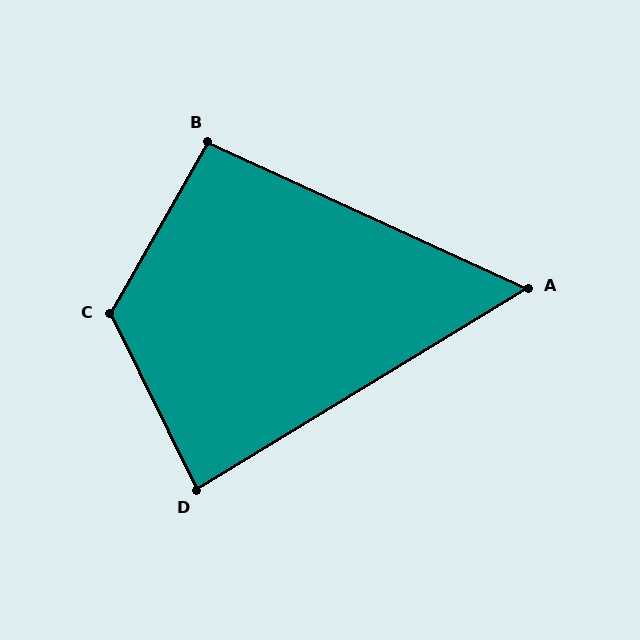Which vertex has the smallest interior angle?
A, at approximately 56 degrees.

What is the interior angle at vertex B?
Approximately 95 degrees (obtuse).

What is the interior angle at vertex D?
Approximately 85 degrees (acute).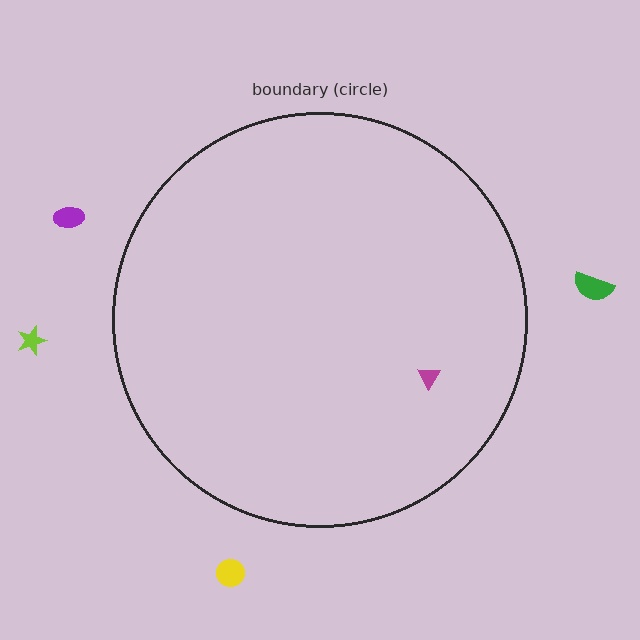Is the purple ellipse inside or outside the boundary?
Outside.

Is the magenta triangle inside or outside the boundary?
Inside.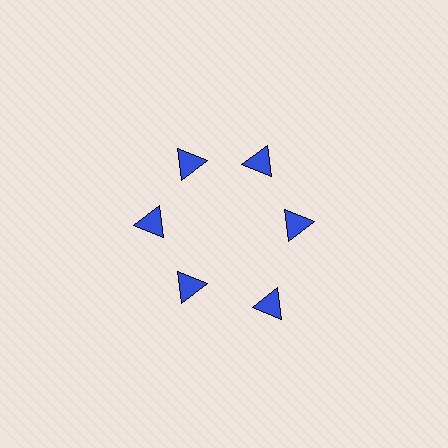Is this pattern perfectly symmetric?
No. The 6 blue triangles are arranged in a ring, but one element near the 5 o'clock position is pushed outward from the center, breaking the 6-fold rotational symmetry.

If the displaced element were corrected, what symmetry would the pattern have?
It would have 6-fold rotational symmetry — the pattern would map onto itself every 60 degrees.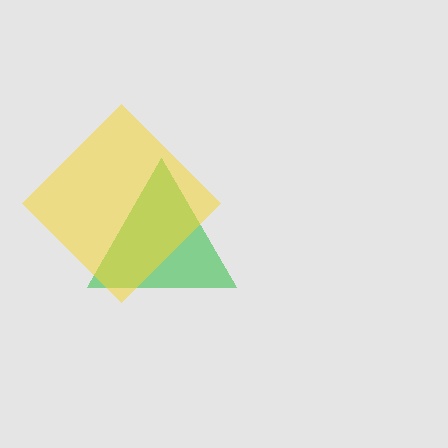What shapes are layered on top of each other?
The layered shapes are: a green triangle, a yellow diamond.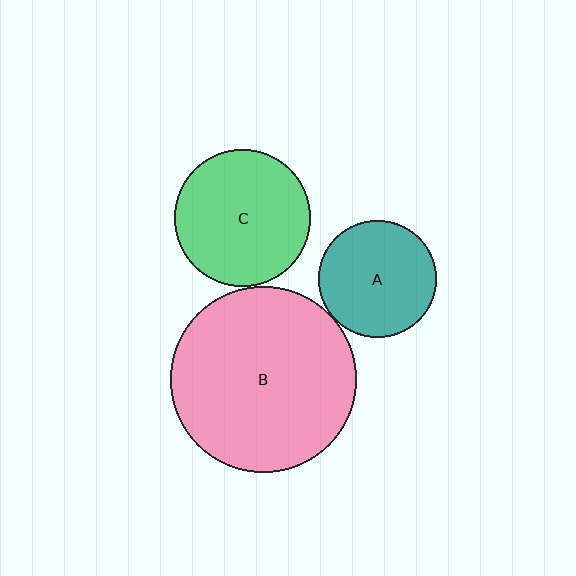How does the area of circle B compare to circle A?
Approximately 2.5 times.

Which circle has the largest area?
Circle B (pink).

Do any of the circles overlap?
No, none of the circles overlap.